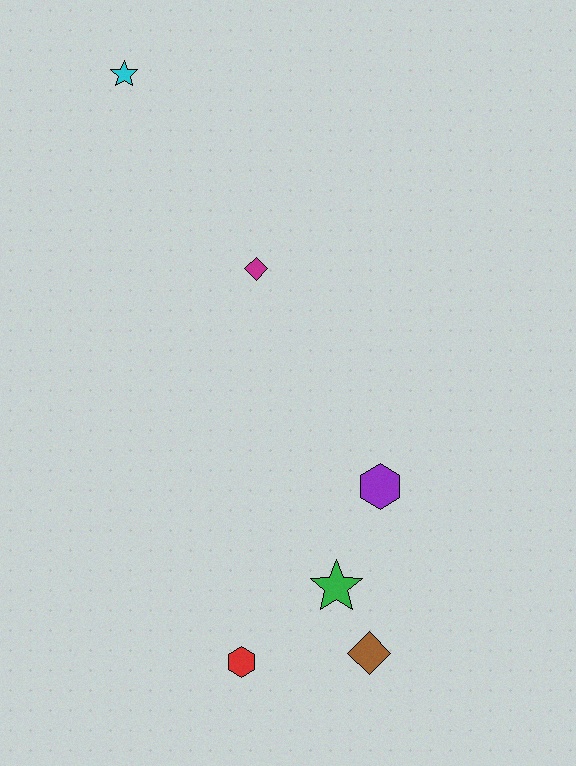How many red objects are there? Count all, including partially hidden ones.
There is 1 red object.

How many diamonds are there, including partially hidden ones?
There are 2 diamonds.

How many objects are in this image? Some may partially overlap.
There are 6 objects.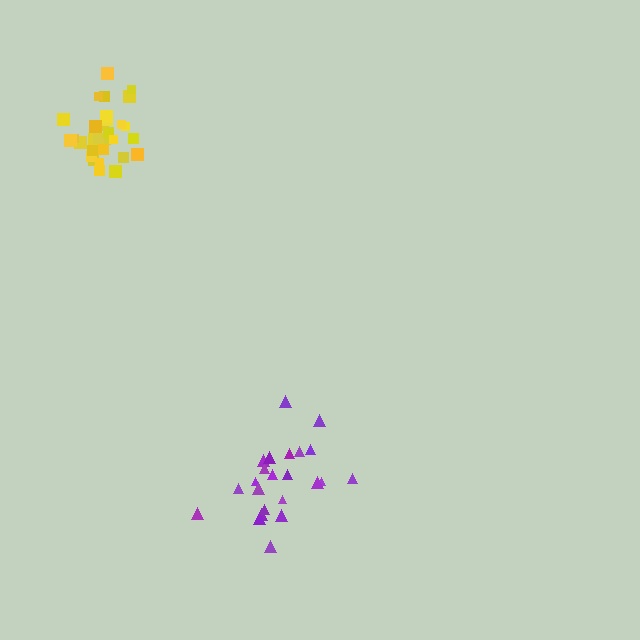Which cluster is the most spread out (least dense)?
Purple.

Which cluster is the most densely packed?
Yellow.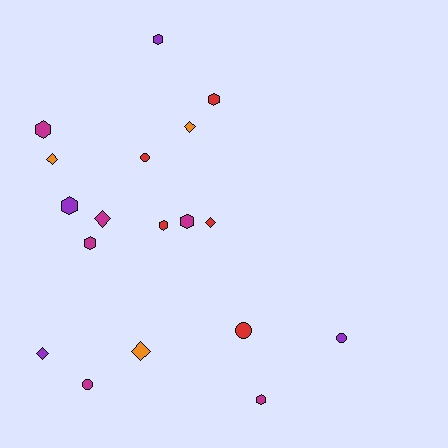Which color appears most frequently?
Magenta, with 6 objects.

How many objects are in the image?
There are 18 objects.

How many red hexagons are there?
There are 2 red hexagons.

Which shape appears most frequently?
Hexagon, with 8 objects.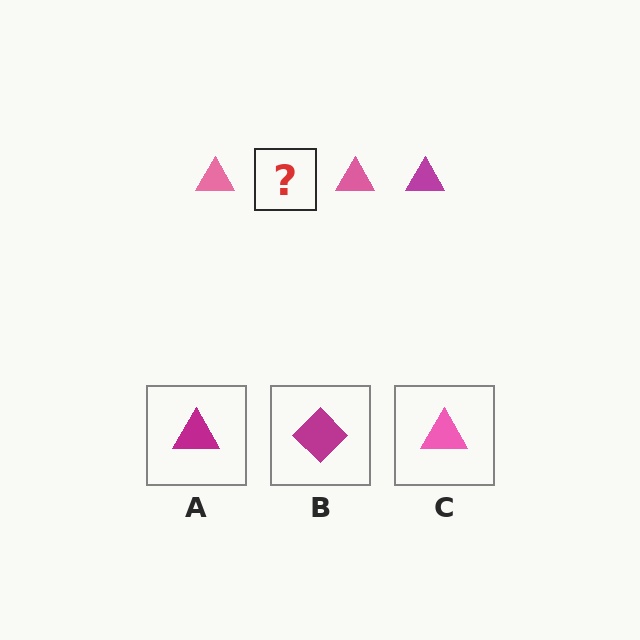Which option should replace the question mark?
Option A.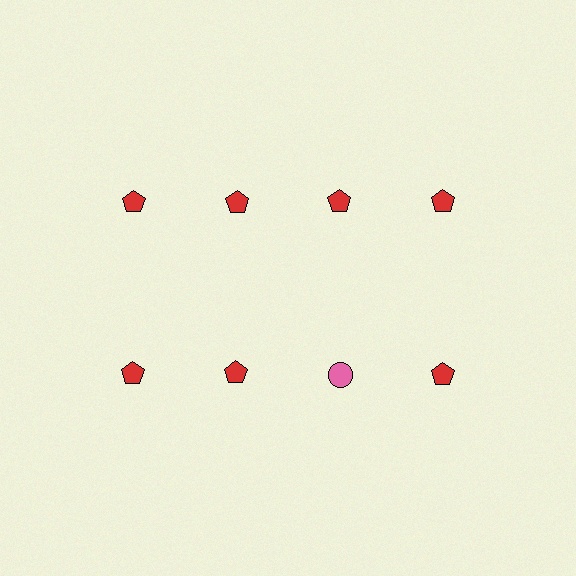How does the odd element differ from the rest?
It differs in both color (pink instead of red) and shape (circle instead of pentagon).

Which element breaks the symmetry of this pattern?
The pink circle in the second row, center column breaks the symmetry. All other shapes are red pentagons.